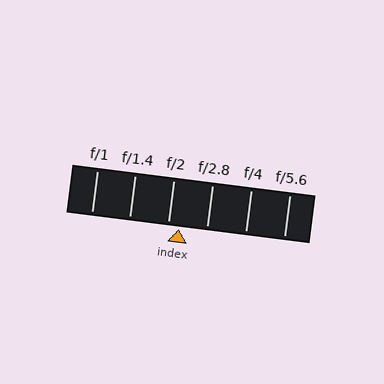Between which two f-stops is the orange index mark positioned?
The index mark is between f/2 and f/2.8.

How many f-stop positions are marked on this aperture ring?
There are 6 f-stop positions marked.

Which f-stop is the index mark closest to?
The index mark is closest to f/2.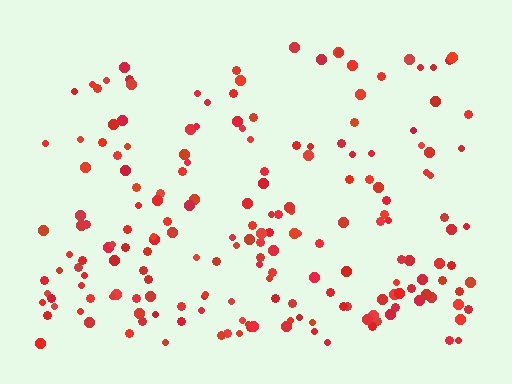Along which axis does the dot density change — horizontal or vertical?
Vertical.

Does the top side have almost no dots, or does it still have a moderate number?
Still a moderate number, just noticeably fewer than the bottom.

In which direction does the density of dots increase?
From top to bottom, with the bottom side densest.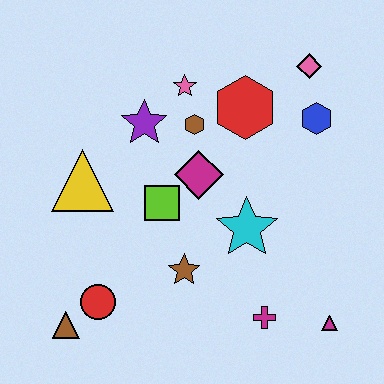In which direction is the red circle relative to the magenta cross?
The red circle is to the left of the magenta cross.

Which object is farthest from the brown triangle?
The pink diamond is farthest from the brown triangle.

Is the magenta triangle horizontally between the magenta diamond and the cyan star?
No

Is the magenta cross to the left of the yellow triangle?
No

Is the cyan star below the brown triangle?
No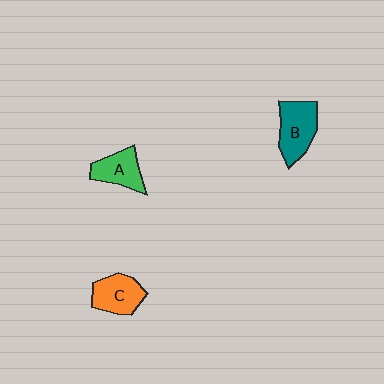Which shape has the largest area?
Shape B (teal).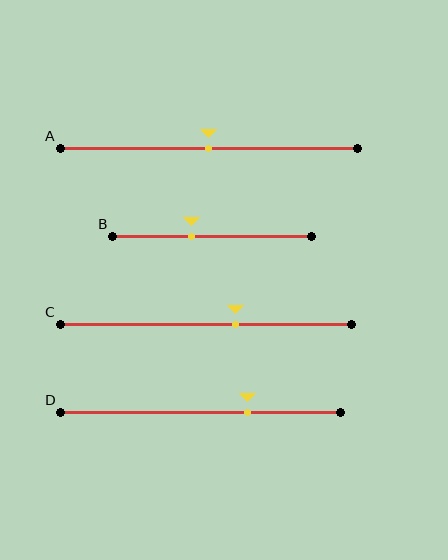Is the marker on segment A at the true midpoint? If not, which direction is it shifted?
Yes, the marker on segment A is at the true midpoint.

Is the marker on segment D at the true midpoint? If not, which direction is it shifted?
No, the marker on segment D is shifted to the right by about 17% of the segment length.